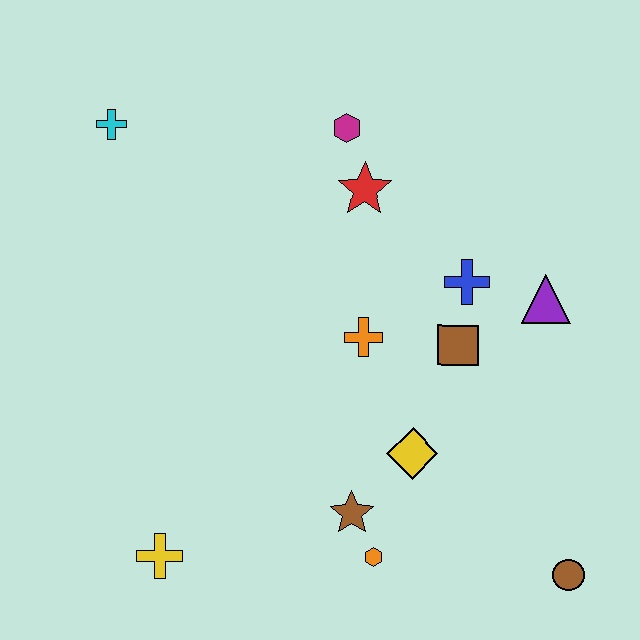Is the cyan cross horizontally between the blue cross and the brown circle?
No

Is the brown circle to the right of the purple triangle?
Yes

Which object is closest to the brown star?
The orange hexagon is closest to the brown star.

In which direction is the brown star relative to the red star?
The brown star is below the red star.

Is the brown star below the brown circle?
No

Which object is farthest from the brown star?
The cyan cross is farthest from the brown star.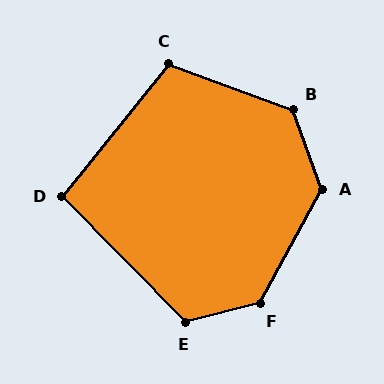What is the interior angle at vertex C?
Approximately 109 degrees (obtuse).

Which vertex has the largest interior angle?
F, at approximately 133 degrees.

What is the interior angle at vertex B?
Approximately 130 degrees (obtuse).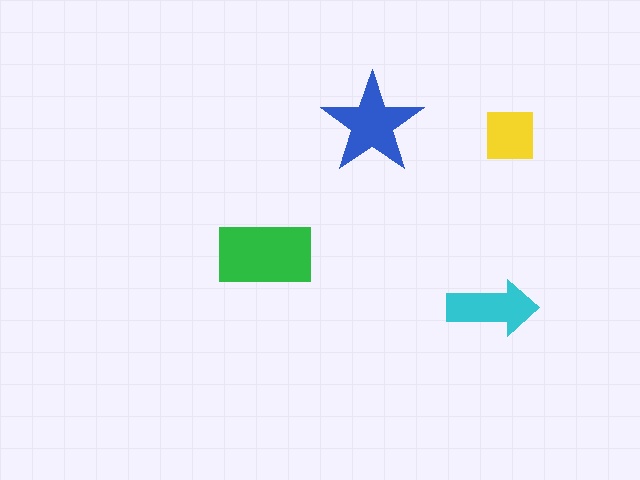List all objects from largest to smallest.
The green rectangle, the blue star, the cyan arrow, the yellow square.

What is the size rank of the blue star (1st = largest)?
2nd.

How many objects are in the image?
There are 4 objects in the image.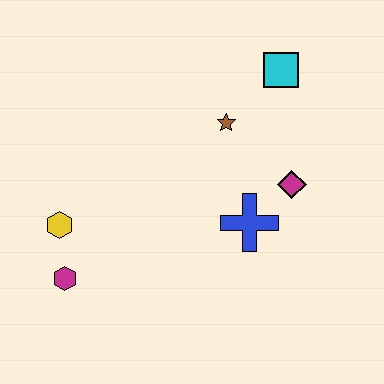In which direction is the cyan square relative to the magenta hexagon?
The cyan square is to the right of the magenta hexagon.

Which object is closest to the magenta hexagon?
The yellow hexagon is closest to the magenta hexagon.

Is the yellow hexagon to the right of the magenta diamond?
No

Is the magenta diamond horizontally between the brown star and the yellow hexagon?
No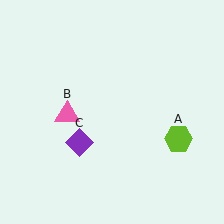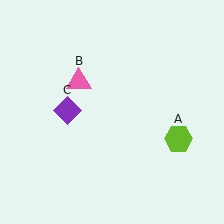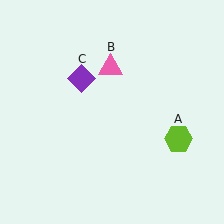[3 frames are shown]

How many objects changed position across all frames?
2 objects changed position: pink triangle (object B), purple diamond (object C).